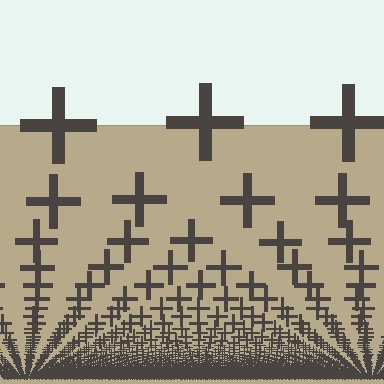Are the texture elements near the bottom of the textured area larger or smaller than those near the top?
Smaller. The gradient is inverted — elements near the bottom are smaller and denser.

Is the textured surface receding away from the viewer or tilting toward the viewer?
The surface appears to tilt toward the viewer. Texture elements get larger and sparser toward the top.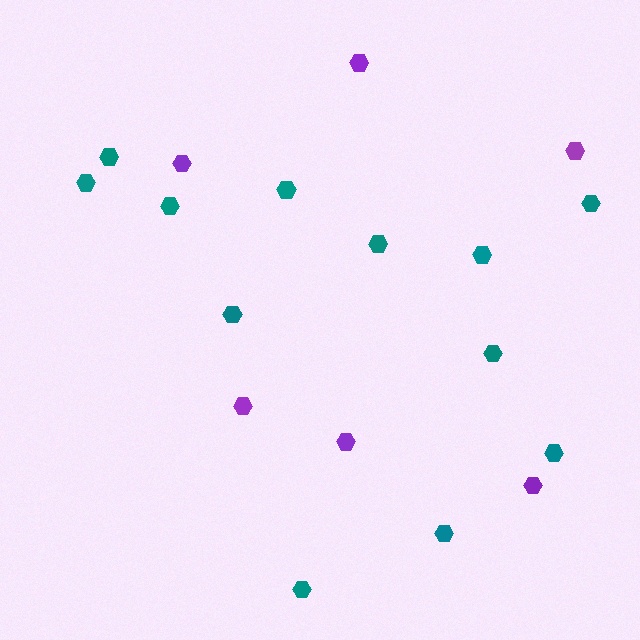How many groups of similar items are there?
There are 2 groups: one group of purple hexagons (6) and one group of teal hexagons (12).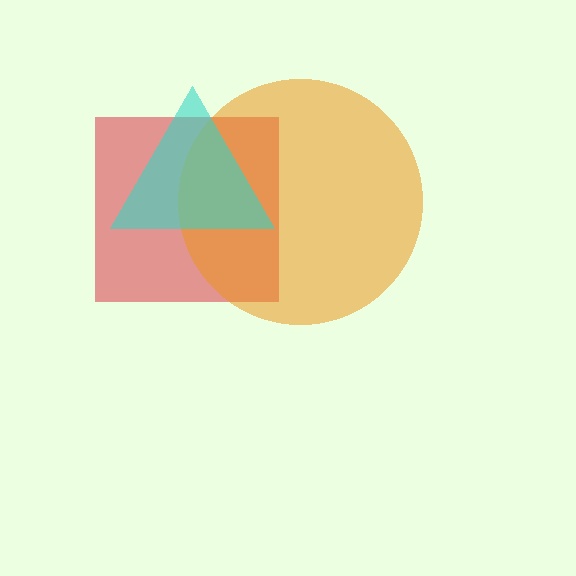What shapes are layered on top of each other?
The layered shapes are: a red square, an orange circle, a cyan triangle.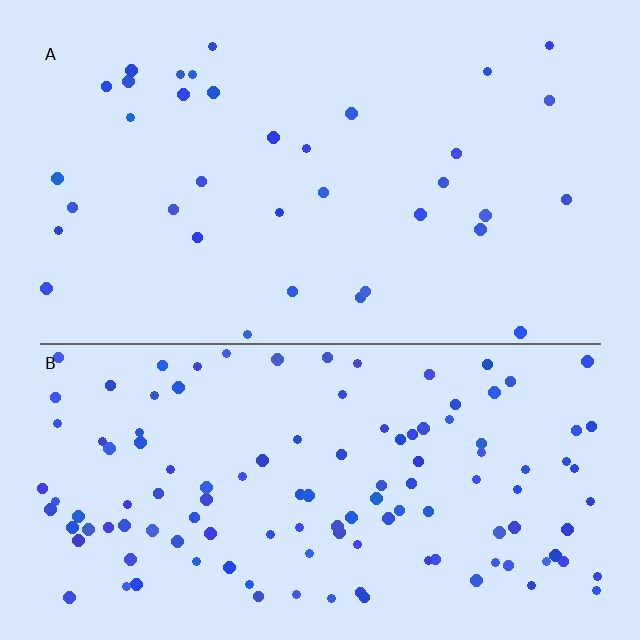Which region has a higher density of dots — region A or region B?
B (the bottom).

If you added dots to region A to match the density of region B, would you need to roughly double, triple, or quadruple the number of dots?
Approximately triple.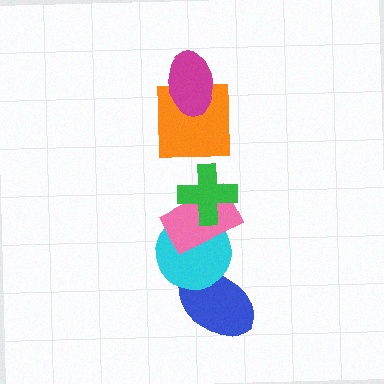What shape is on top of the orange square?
The magenta ellipse is on top of the orange square.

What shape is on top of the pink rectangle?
The green cross is on top of the pink rectangle.